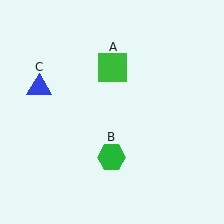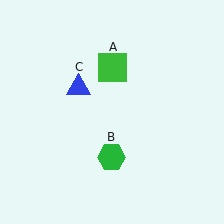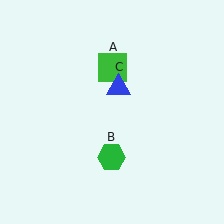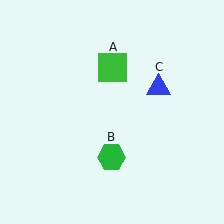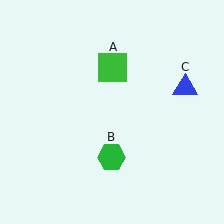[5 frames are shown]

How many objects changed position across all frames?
1 object changed position: blue triangle (object C).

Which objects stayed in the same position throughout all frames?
Green square (object A) and green hexagon (object B) remained stationary.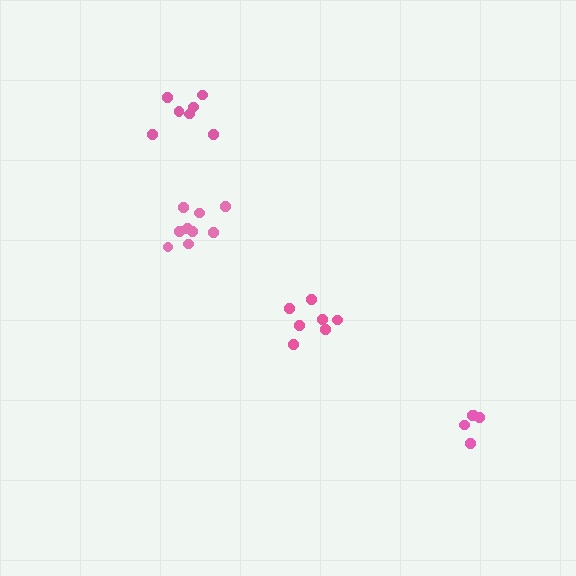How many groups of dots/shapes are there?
There are 4 groups.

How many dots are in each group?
Group 1: 7 dots, Group 2: 7 dots, Group 3: 5 dots, Group 4: 9 dots (28 total).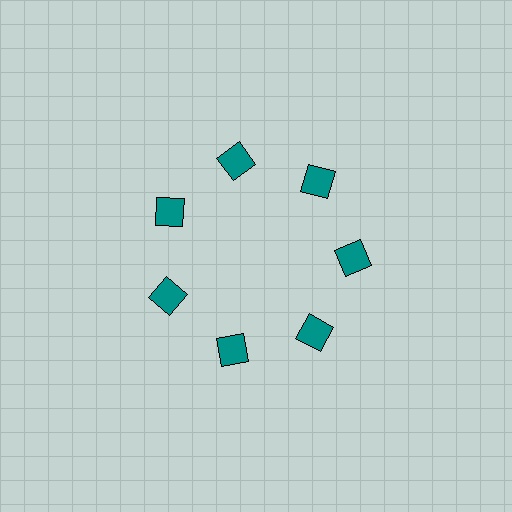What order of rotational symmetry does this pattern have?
This pattern has 7-fold rotational symmetry.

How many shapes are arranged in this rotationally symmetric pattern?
There are 7 shapes, arranged in 7 groups of 1.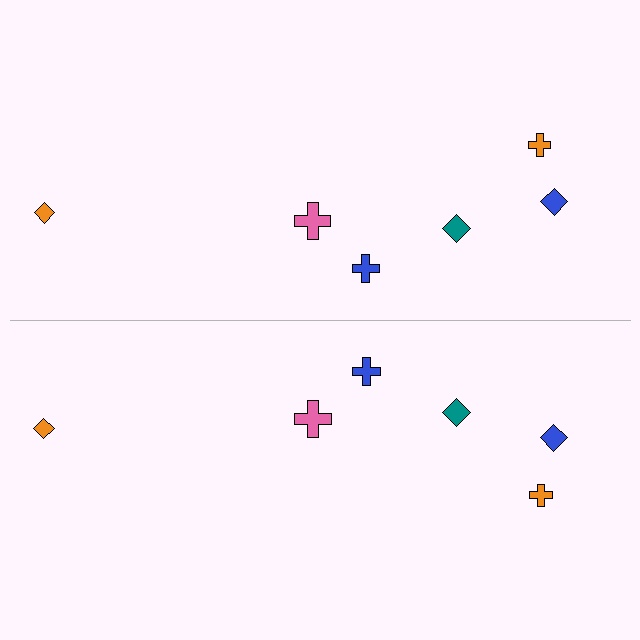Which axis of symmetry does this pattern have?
The pattern has a horizontal axis of symmetry running through the center of the image.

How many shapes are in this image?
There are 12 shapes in this image.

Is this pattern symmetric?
Yes, this pattern has bilateral (reflection) symmetry.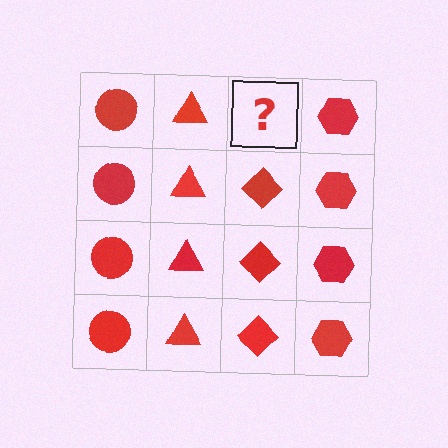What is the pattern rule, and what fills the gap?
The rule is that each column has a consistent shape. The gap should be filled with a red diamond.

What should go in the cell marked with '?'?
The missing cell should contain a red diamond.